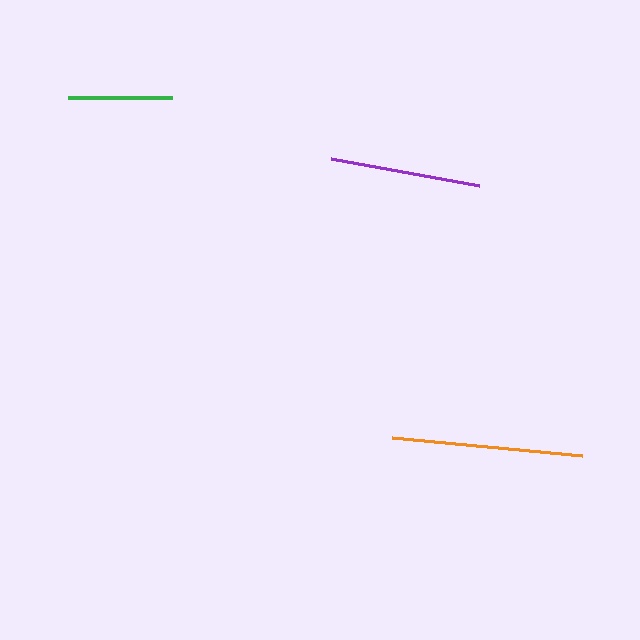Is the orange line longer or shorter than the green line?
The orange line is longer than the green line.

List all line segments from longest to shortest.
From longest to shortest: orange, purple, green.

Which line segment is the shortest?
The green line is the shortest at approximately 105 pixels.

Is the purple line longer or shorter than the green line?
The purple line is longer than the green line.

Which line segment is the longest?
The orange line is the longest at approximately 190 pixels.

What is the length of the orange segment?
The orange segment is approximately 190 pixels long.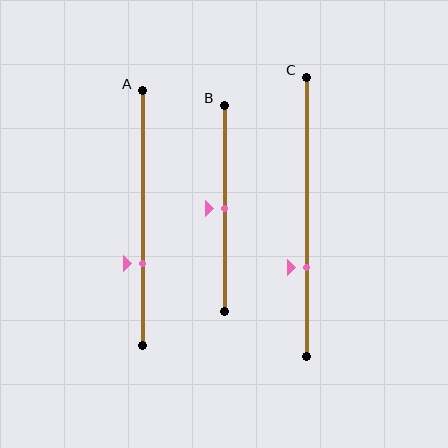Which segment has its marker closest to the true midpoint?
Segment B has its marker closest to the true midpoint.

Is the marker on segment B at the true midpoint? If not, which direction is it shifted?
Yes, the marker on segment B is at the true midpoint.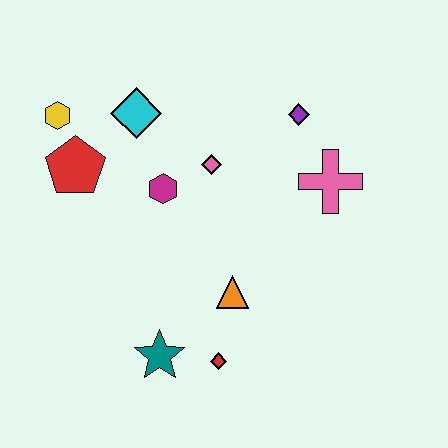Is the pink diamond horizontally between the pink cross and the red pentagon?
Yes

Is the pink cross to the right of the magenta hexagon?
Yes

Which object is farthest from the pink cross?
The yellow hexagon is farthest from the pink cross.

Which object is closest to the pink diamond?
The magenta hexagon is closest to the pink diamond.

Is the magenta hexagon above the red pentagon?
No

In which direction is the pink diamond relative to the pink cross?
The pink diamond is to the left of the pink cross.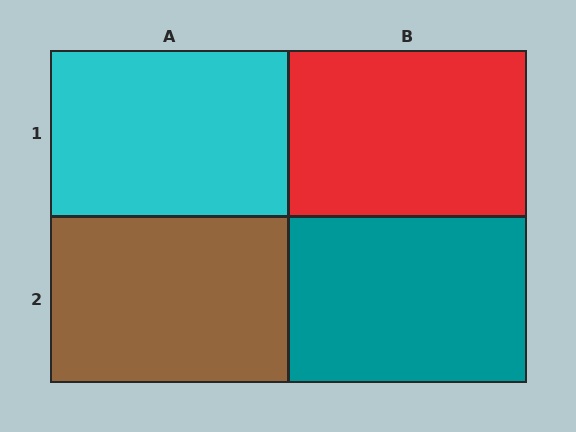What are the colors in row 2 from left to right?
Brown, teal.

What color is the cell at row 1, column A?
Cyan.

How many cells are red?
1 cell is red.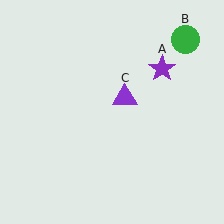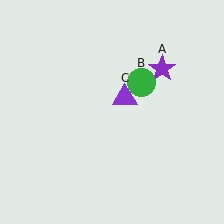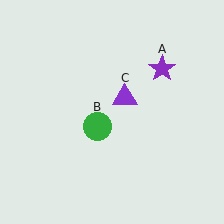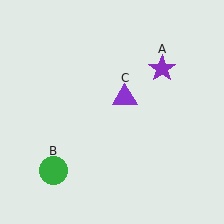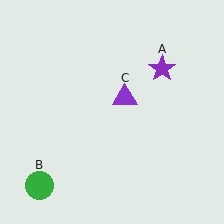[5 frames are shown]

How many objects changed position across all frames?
1 object changed position: green circle (object B).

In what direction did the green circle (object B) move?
The green circle (object B) moved down and to the left.